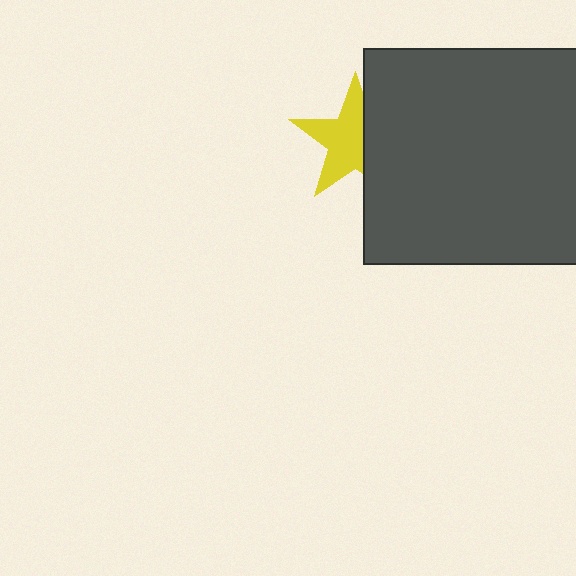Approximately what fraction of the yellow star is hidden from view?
Roughly 37% of the yellow star is hidden behind the dark gray square.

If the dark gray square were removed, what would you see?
You would see the complete yellow star.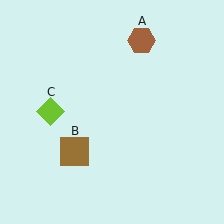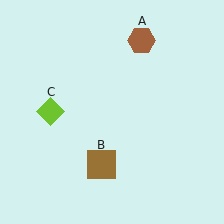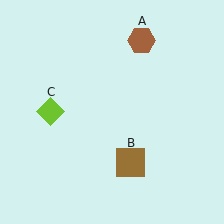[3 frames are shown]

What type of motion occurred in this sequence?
The brown square (object B) rotated counterclockwise around the center of the scene.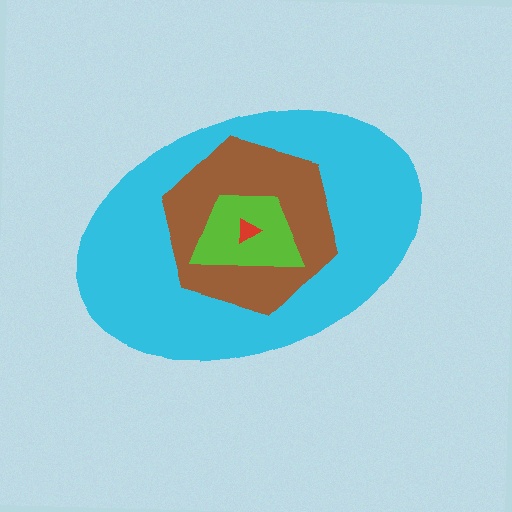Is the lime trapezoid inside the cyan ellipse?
Yes.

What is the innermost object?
The red triangle.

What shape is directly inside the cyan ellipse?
The brown hexagon.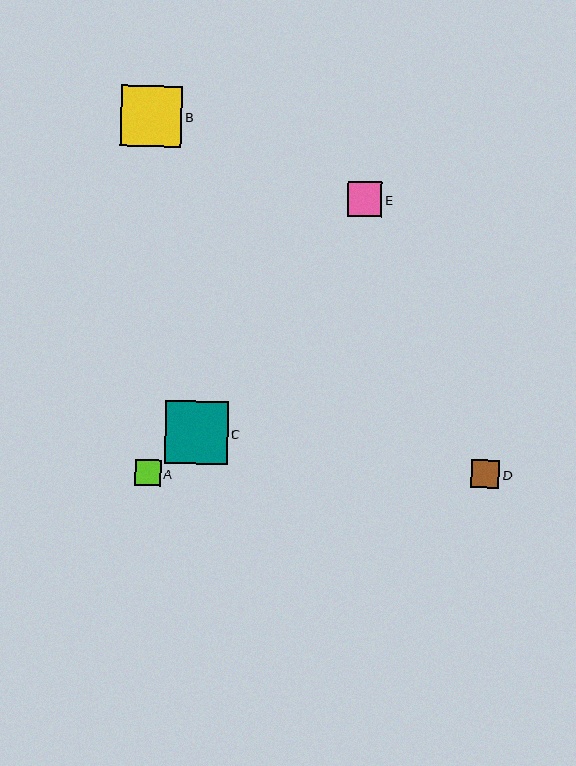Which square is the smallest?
Square A is the smallest with a size of approximately 26 pixels.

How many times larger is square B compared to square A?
Square B is approximately 2.3 times the size of square A.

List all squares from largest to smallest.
From largest to smallest: C, B, E, D, A.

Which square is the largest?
Square C is the largest with a size of approximately 63 pixels.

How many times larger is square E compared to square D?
Square E is approximately 1.2 times the size of square D.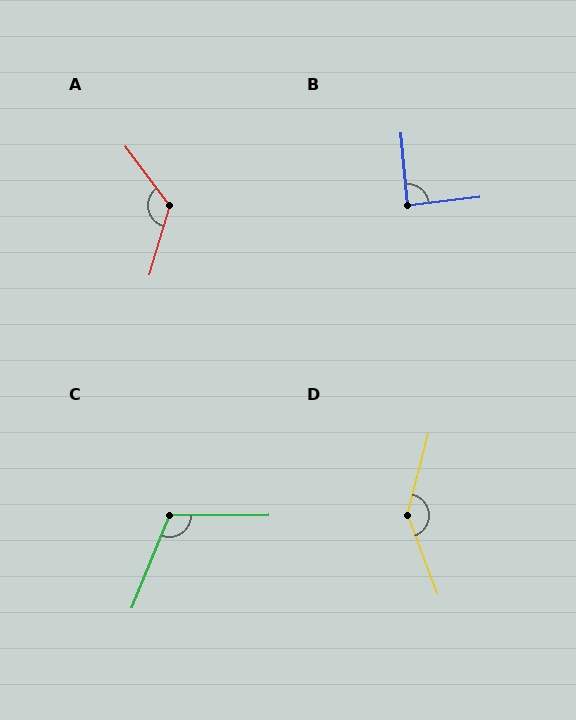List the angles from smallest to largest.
B (89°), C (112°), A (127°), D (145°).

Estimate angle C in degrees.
Approximately 112 degrees.